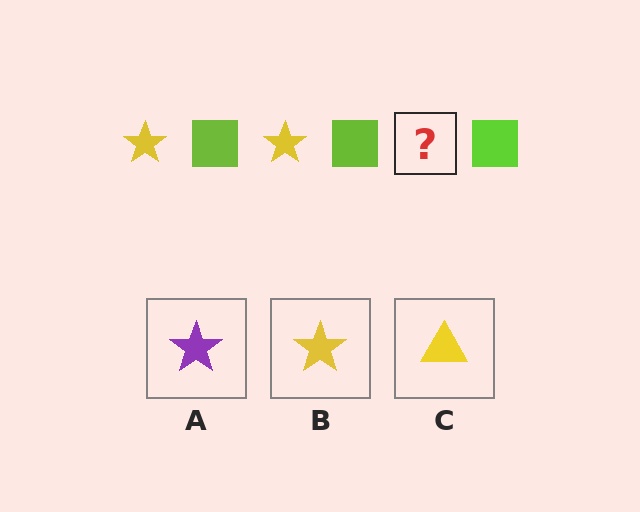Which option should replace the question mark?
Option B.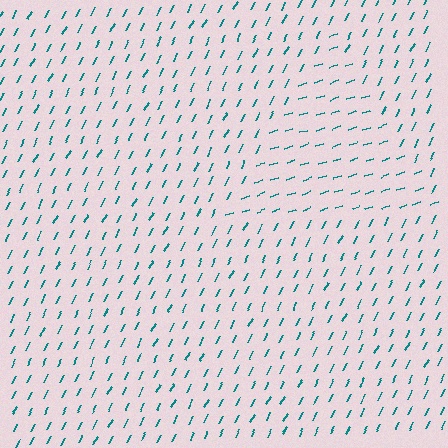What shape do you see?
I see a triangle.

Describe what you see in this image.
The image is filled with small teal line segments. A triangle region in the image has lines oriented differently from the surrounding lines, creating a visible texture boundary.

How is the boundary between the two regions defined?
The boundary is defined purely by a change in line orientation (approximately 45 degrees difference). All lines are the same color and thickness.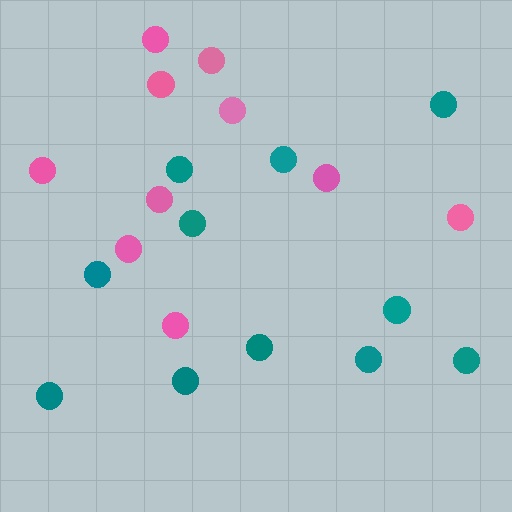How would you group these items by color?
There are 2 groups: one group of pink circles (10) and one group of teal circles (11).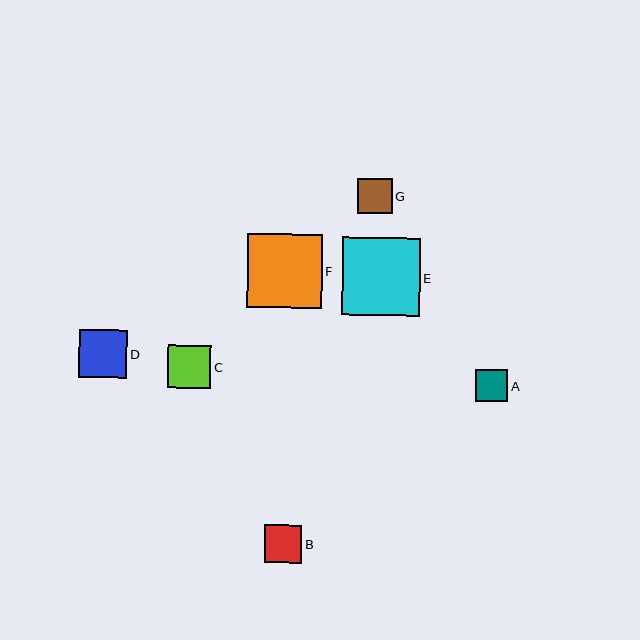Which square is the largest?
Square E is the largest with a size of approximately 78 pixels.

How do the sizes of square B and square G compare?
Square B and square G are approximately the same size.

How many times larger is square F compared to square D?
Square F is approximately 1.6 times the size of square D.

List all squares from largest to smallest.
From largest to smallest: E, F, D, C, B, G, A.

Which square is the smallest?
Square A is the smallest with a size of approximately 32 pixels.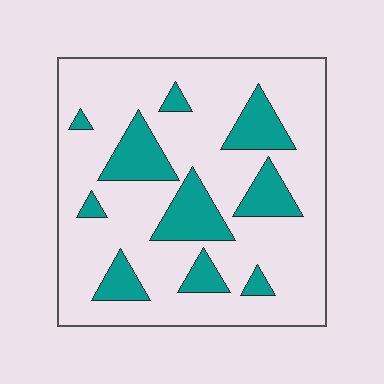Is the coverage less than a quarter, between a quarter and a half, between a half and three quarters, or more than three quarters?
Less than a quarter.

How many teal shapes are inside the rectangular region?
10.